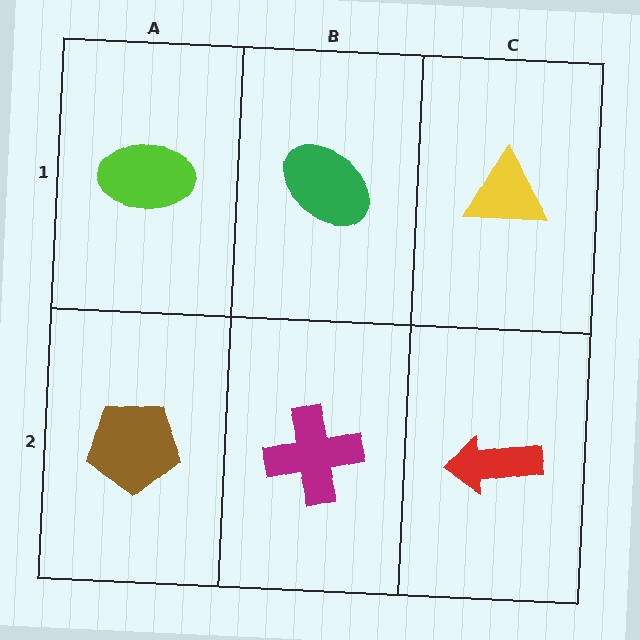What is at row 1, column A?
A lime ellipse.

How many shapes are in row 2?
3 shapes.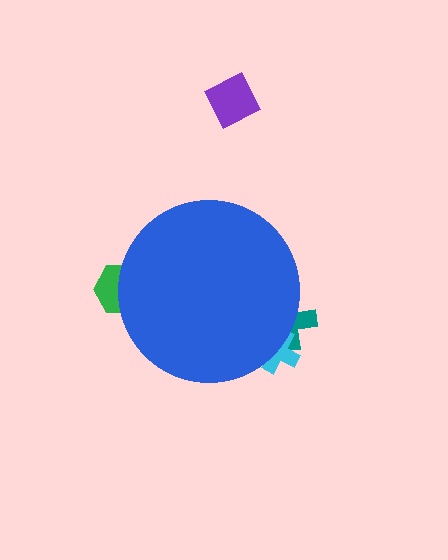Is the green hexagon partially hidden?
Yes, the green hexagon is partially hidden behind the blue circle.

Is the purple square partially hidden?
No, the purple square is fully visible.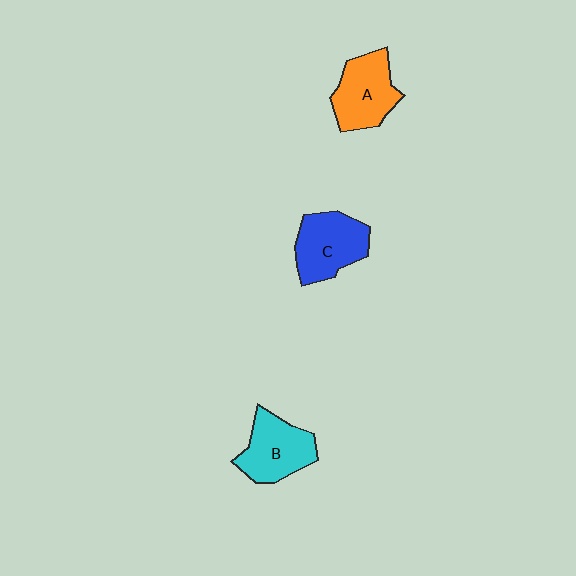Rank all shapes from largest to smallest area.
From largest to smallest: C (blue), A (orange), B (cyan).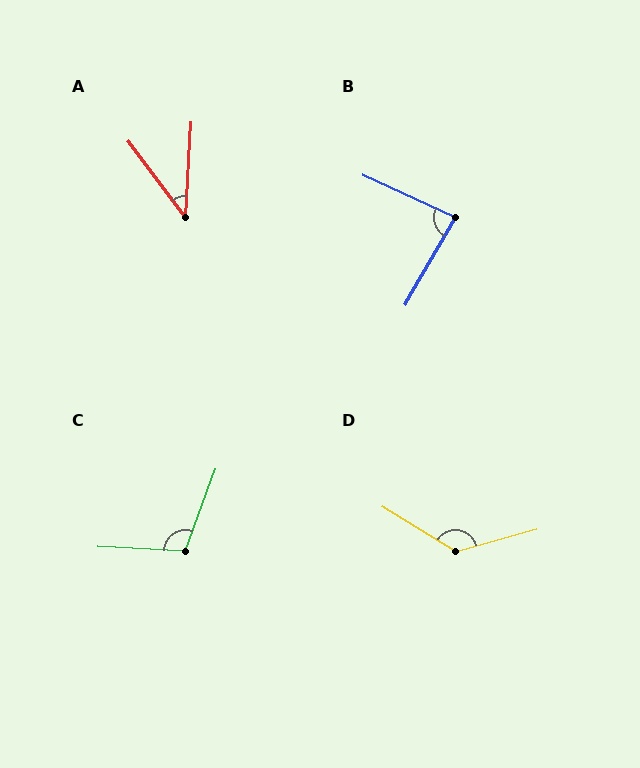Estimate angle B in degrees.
Approximately 85 degrees.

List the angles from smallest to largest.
A (40°), B (85°), C (107°), D (133°).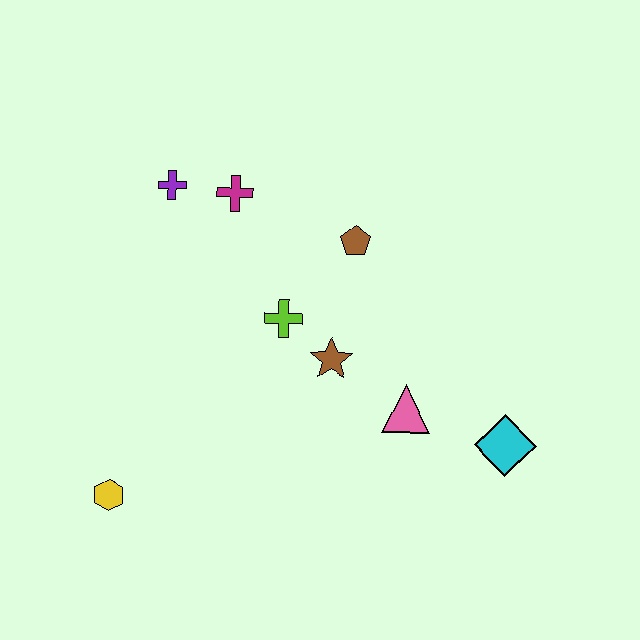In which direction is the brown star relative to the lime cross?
The brown star is to the right of the lime cross.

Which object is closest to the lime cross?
The brown star is closest to the lime cross.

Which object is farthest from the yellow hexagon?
The cyan diamond is farthest from the yellow hexagon.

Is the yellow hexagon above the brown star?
No